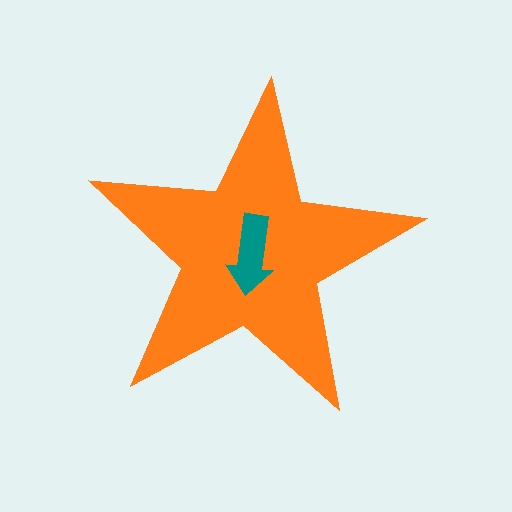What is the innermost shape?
The teal arrow.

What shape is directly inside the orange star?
The teal arrow.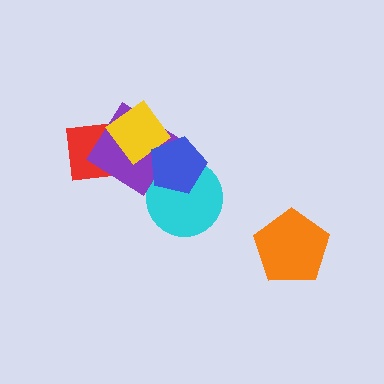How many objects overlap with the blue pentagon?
3 objects overlap with the blue pentagon.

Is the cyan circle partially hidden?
Yes, it is partially covered by another shape.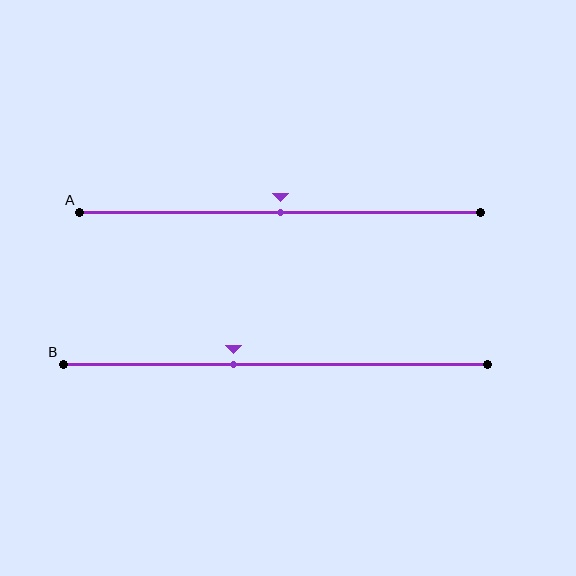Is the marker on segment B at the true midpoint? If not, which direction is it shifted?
No, the marker on segment B is shifted to the left by about 10% of the segment length.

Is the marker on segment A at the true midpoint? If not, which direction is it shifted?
Yes, the marker on segment A is at the true midpoint.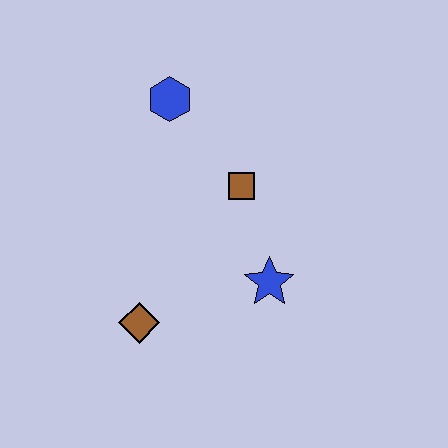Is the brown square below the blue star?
No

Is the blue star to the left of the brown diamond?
No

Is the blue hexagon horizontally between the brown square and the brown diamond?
Yes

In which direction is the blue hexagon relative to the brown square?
The blue hexagon is above the brown square.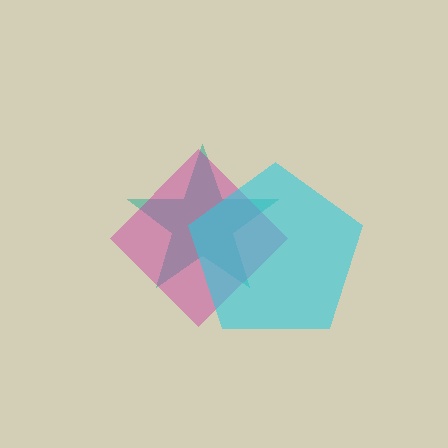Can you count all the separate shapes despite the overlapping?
Yes, there are 3 separate shapes.